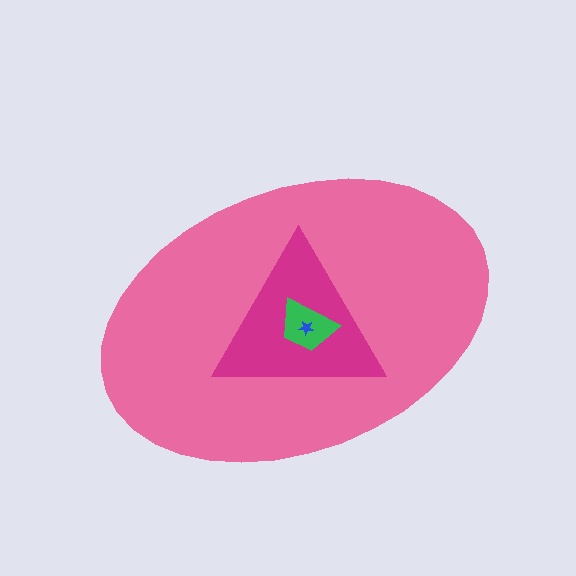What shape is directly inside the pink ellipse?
The magenta triangle.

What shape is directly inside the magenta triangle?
The green trapezoid.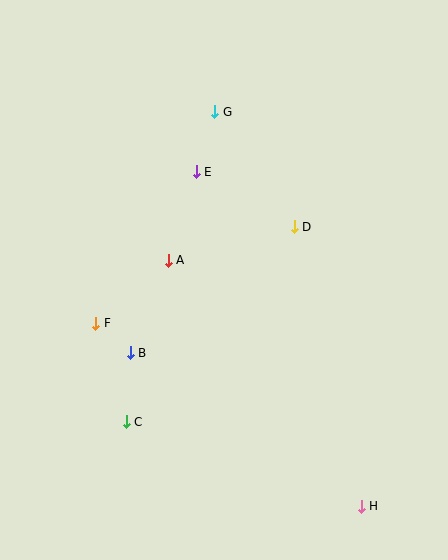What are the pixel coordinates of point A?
Point A is at (168, 260).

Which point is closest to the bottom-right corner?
Point H is closest to the bottom-right corner.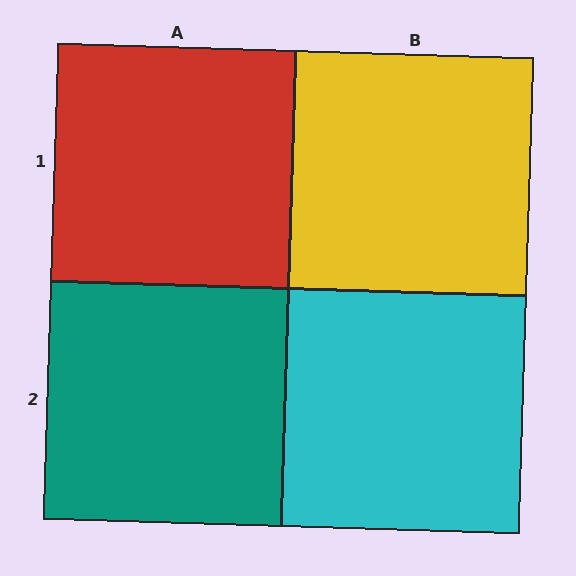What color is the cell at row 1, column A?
Red.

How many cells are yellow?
1 cell is yellow.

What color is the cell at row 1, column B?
Yellow.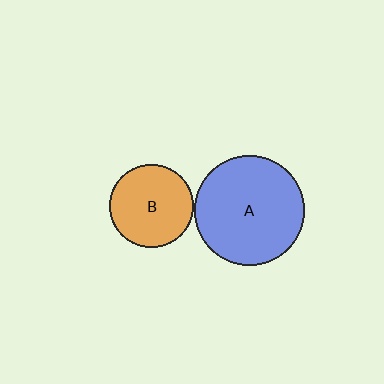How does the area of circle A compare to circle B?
Approximately 1.8 times.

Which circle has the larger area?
Circle A (blue).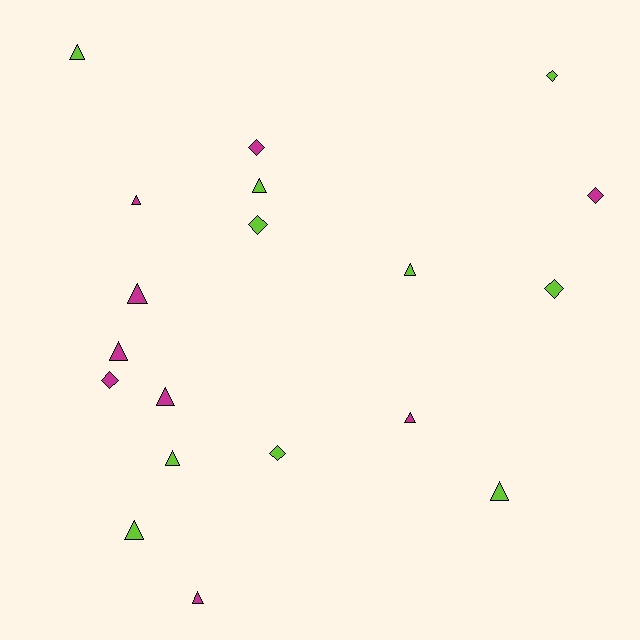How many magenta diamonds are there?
There are 3 magenta diamonds.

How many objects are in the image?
There are 19 objects.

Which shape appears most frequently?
Triangle, with 12 objects.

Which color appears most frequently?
Lime, with 10 objects.